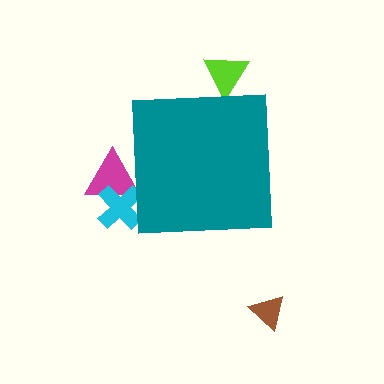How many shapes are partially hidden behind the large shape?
3 shapes are partially hidden.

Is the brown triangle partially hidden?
No, the brown triangle is fully visible.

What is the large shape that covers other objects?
A teal square.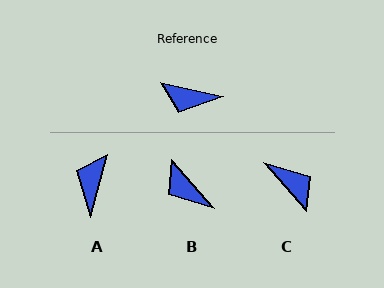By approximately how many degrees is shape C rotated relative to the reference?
Approximately 145 degrees counter-clockwise.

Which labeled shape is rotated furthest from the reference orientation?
C, about 145 degrees away.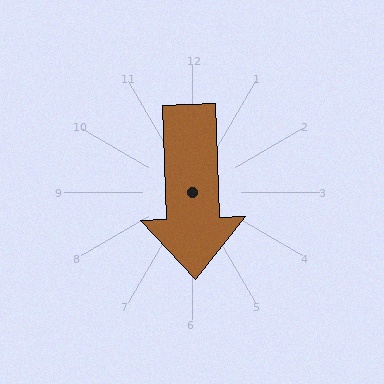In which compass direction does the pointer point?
South.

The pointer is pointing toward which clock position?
Roughly 6 o'clock.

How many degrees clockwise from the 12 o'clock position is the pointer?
Approximately 178 degrees.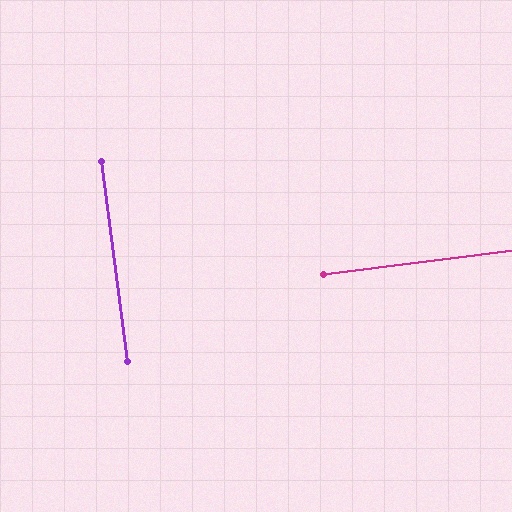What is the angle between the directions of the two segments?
Approximately 90 degrees.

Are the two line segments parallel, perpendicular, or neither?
Perpendicular — they meet at approximately 90°.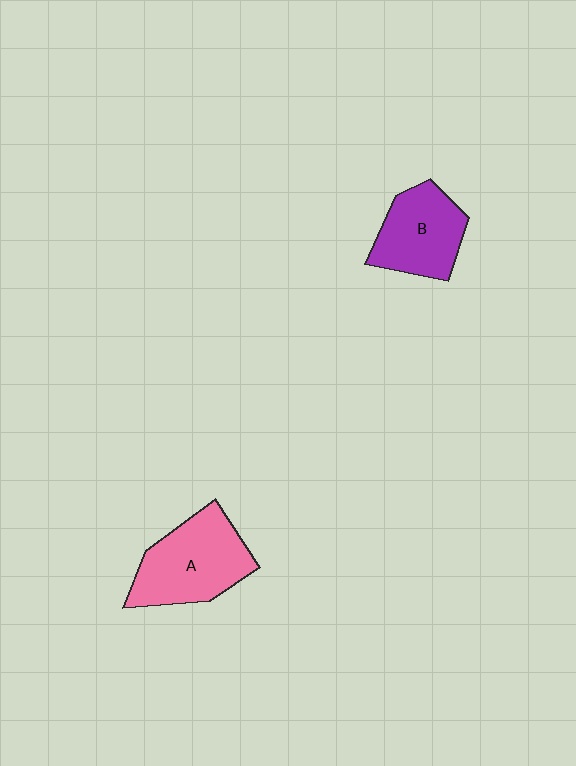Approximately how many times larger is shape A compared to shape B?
Approximately 1.2 times.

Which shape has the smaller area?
Shape B (purple).